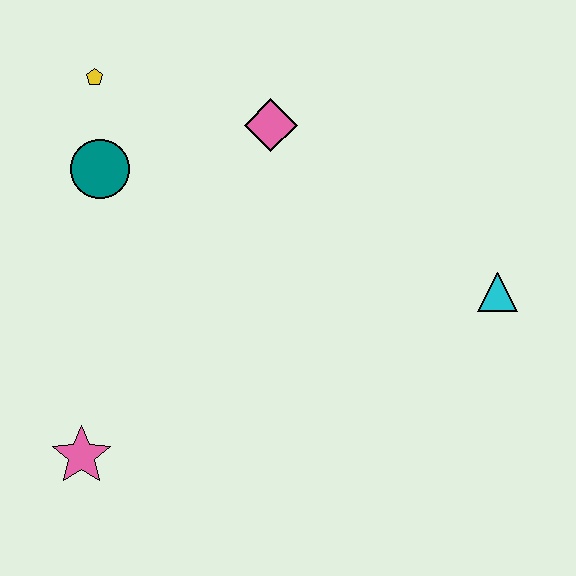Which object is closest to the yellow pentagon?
The teal circle is closest to the yellow pentagon.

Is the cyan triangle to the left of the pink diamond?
No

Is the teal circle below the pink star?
No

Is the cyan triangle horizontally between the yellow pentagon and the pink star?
No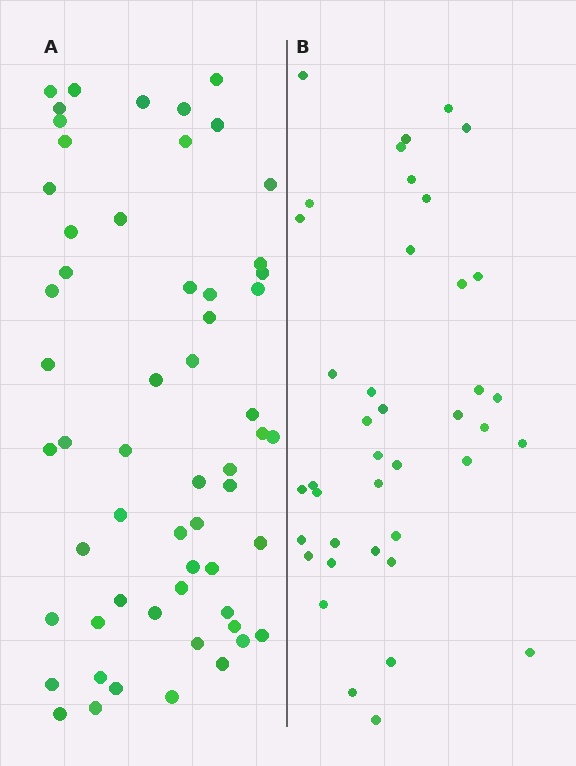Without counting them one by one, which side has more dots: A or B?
Region A (the left region) has more dots.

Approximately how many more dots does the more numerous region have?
Region A has approximately 20 more dots than region B.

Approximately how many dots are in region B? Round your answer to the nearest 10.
About 40 dots.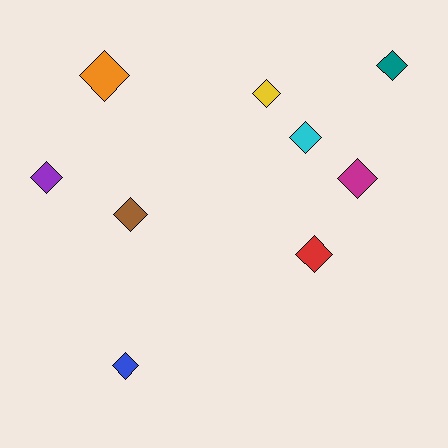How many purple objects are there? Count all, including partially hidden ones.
There is 1 purple object.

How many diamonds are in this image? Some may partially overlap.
There are 9 diamonds.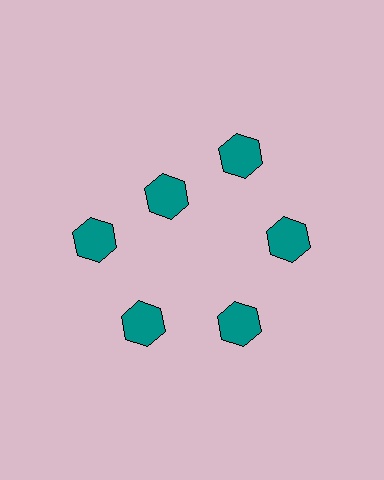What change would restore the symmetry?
The symmetry would be restored by moving it outward, back onto the ring so that all 6 hexagons sit at equal angles and equal distance from the center.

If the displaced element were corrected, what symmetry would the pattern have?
It would have 6-fold rotational symmetry — the pattern would map onto itself every 60 degrees.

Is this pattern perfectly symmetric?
No. The 6 teal hexagons are arranged in a ring, but one element near the 11 o'clock position is pulled inward toward the center, breaking the 6-fold rotational symmetry.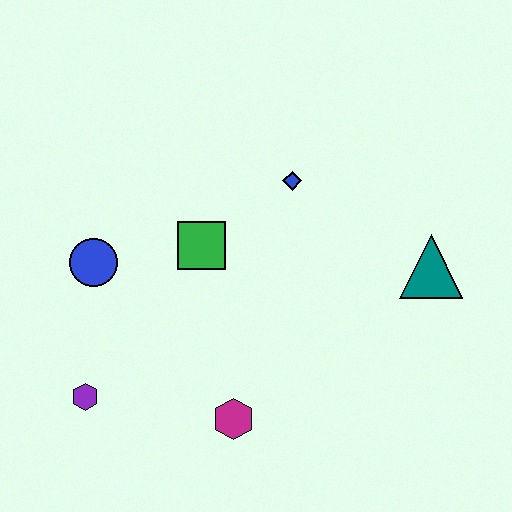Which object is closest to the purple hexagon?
The blue circle is closest to the purple hexagon.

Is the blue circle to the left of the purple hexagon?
No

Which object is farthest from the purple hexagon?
The teal triangle is farthest from the purple hexagon.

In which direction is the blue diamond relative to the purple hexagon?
The blue diamond is above the purple hexagon.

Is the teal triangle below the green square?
Yes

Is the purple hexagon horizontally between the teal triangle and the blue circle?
No